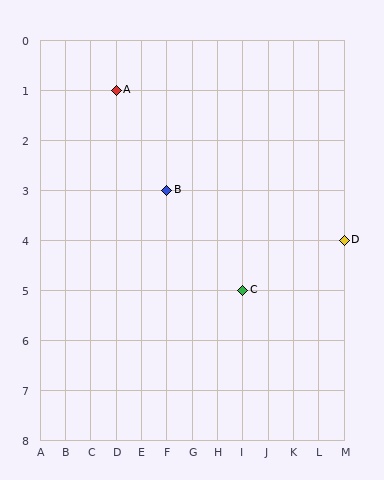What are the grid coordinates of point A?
Point A is at grid coordinates (D, 1).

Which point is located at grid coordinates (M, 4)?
Point D is at (M, 4).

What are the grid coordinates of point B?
Point B is at grid coordinates (F, 3).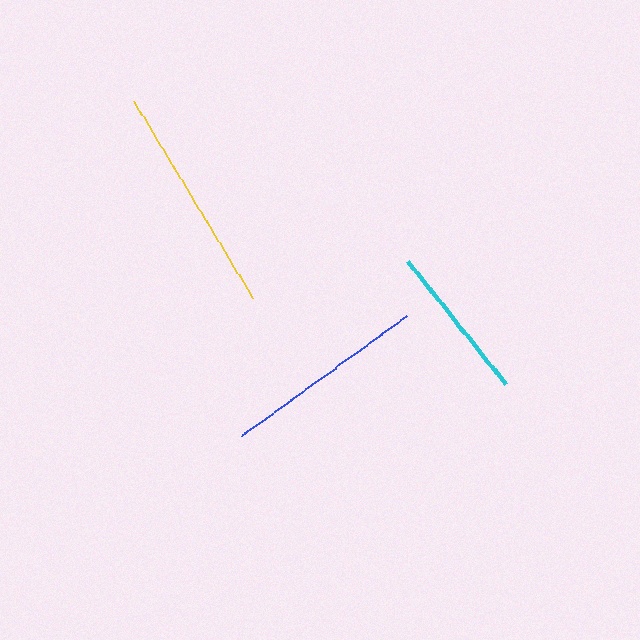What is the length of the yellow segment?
The yellow segment is approximately 230 pixels long.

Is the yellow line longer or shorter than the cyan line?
The yellow line is longer than the cyan line.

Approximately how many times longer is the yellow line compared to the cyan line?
The yellow line is approximately 1.5 times the length of the cyan line.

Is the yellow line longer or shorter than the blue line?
The yellow line is longer than the blue line.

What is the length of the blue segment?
The blue segment is approximately 204 pixels long.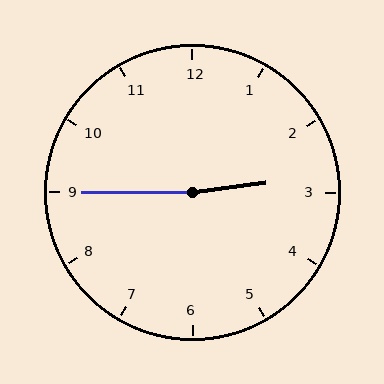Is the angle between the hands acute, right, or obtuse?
It is obtuse.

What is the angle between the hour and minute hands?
Approximately 172 degrees.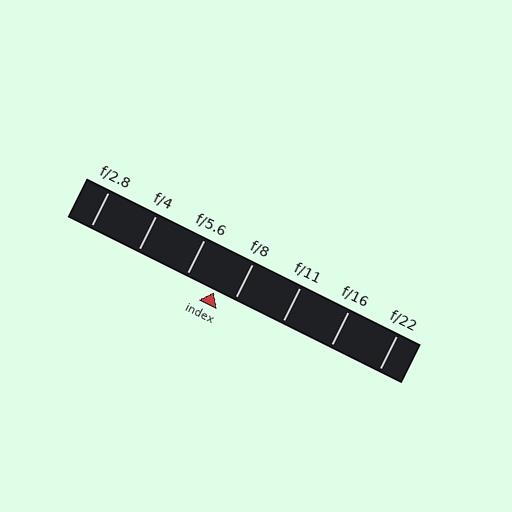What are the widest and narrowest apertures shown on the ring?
The widest aperture shown is f/2.8 and the narrowest is f/22.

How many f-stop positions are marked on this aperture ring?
There are 7 f-stop positions marked.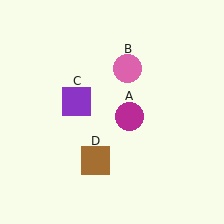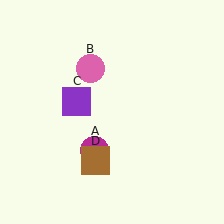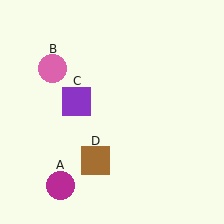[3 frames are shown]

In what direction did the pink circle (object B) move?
The pink circle (object B) moved left.